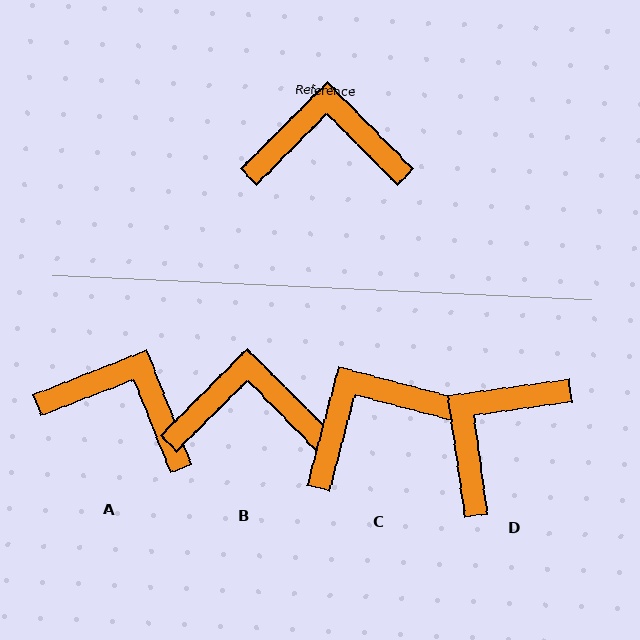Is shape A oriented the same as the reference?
No, it is off by about 24 degrees.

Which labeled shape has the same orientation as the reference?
B.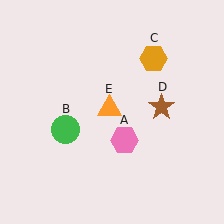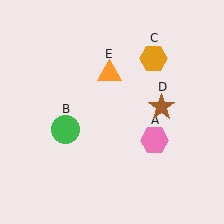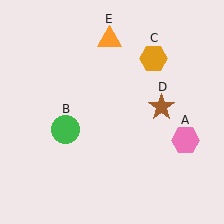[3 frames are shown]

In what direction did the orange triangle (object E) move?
The orange triangle (object E) moved up.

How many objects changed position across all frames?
2 objects changed position: pink hexagon (object A), orange triangle (object E).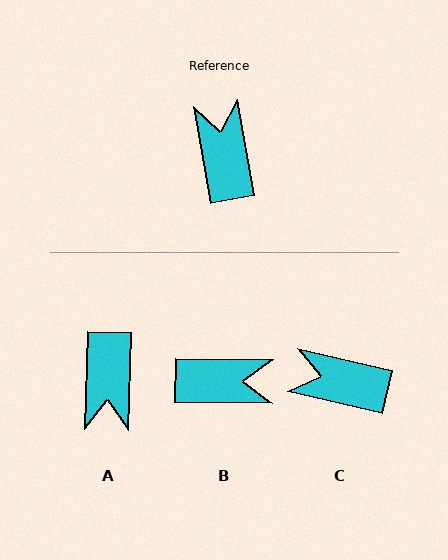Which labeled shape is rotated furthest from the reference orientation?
A, about 168 degrees away.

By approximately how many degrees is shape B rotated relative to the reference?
Approximately 101 degrees clockwise.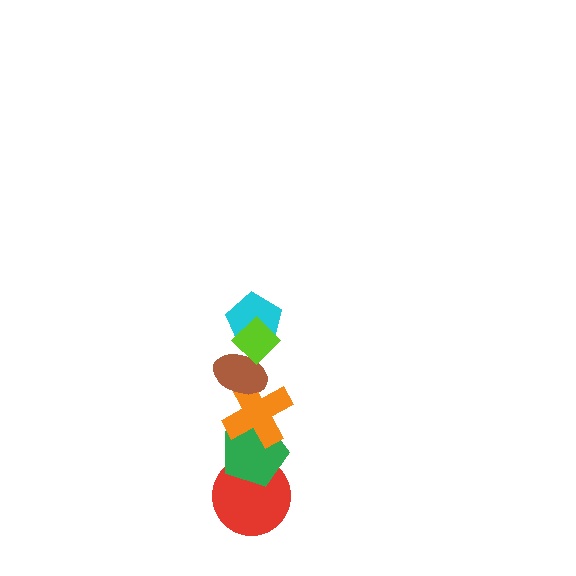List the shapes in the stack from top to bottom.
From top to bottom: the lime diamond, the cyan pentagon, the brown ellipse, the orange cross, the green pentagon, the red circle.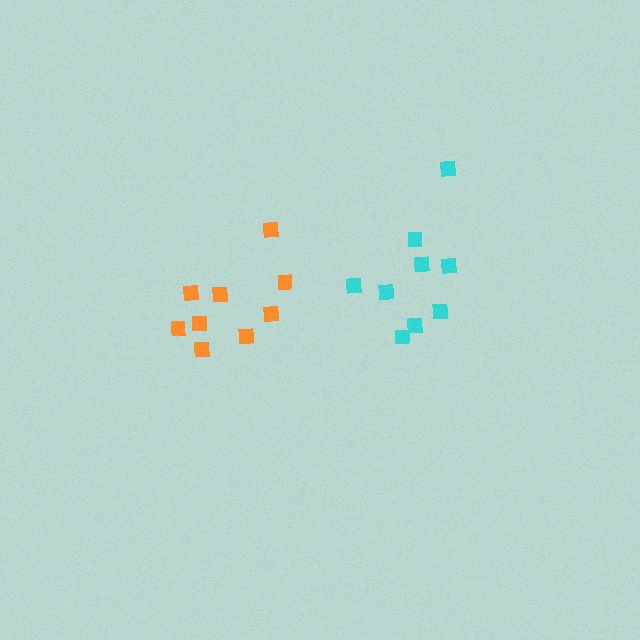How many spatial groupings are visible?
There are 2 spatial groupings.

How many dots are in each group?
Group 1: 9 dots, Group 2: 9 dots (18 total).